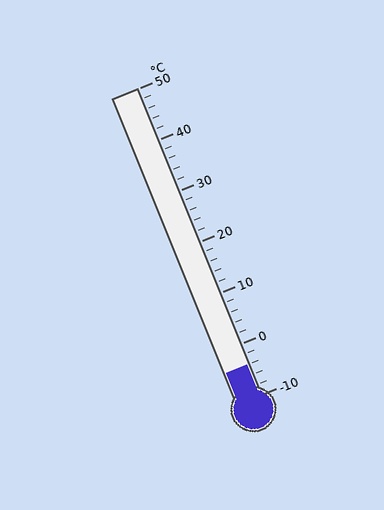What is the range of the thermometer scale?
The thermometer scale ranges from -10°C to 50°C.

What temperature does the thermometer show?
The thermometer shows approximately -4°C.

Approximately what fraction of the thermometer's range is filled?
The thermometer is filled to approximately 10% of its range.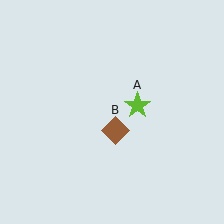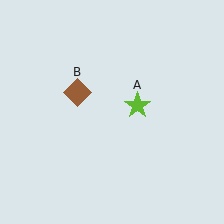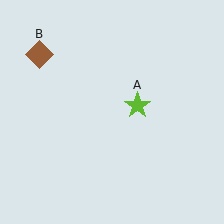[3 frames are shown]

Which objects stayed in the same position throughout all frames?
Lime star (object A) remained stationary.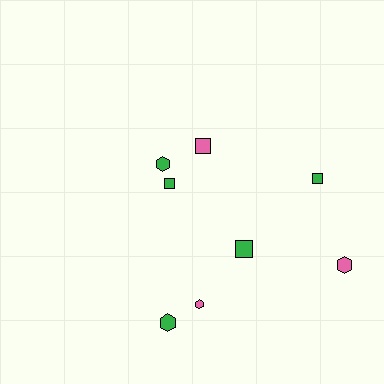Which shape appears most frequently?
Hexagon, with 4 objects.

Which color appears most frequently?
Green, with 5 objects.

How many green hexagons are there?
There are 2 green hexagons.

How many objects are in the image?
There are 8 objects.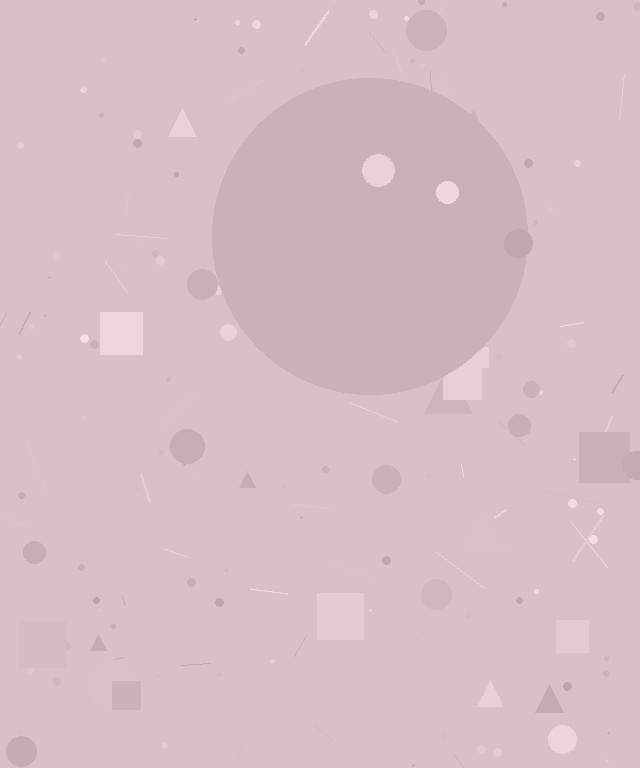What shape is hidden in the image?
A circle is hidden in the image.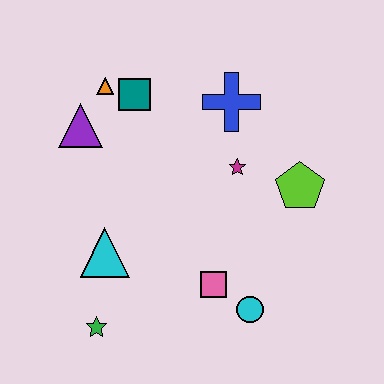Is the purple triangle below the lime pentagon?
No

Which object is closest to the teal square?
The orange triangle is closest to the teal square.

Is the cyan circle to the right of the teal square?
Yes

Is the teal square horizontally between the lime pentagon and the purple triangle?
Yes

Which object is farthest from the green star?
The blue cross is farthest from the green star.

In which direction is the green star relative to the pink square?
The green star is to the left of the pink square.